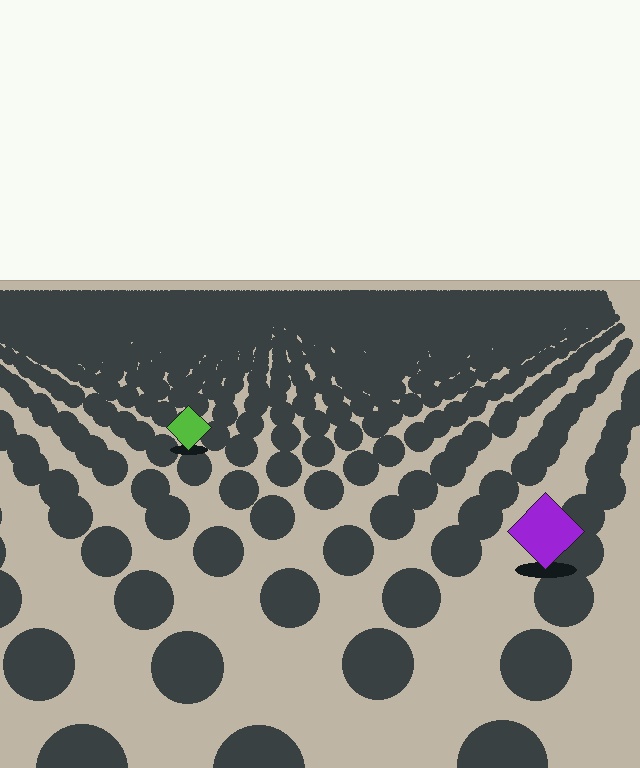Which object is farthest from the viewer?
The lime diamond is farthest from the viewer. It appears smaller and the ground texture around it is denser.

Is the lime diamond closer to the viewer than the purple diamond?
No. The purple diamond is closer — you can tell from the texture gradient: the ground texture is coarser near it.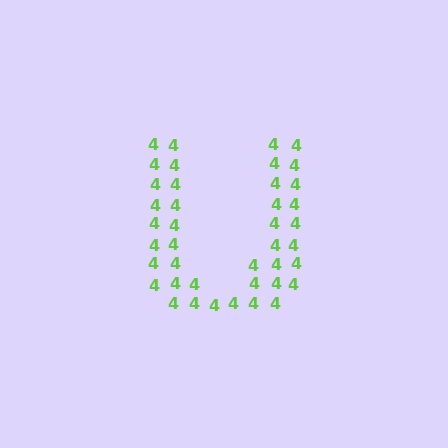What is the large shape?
The large shape is the letter U.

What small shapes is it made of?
It is made of small digit 4's.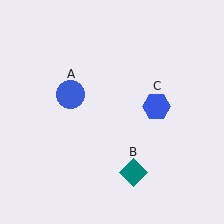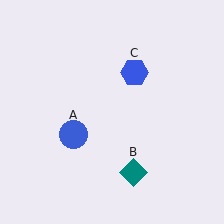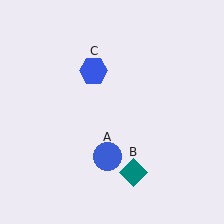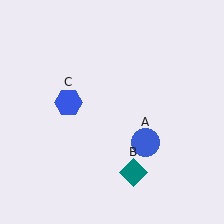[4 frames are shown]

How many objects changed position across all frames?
2 objects changed position: blue circle (object A), blue hexagon (object C).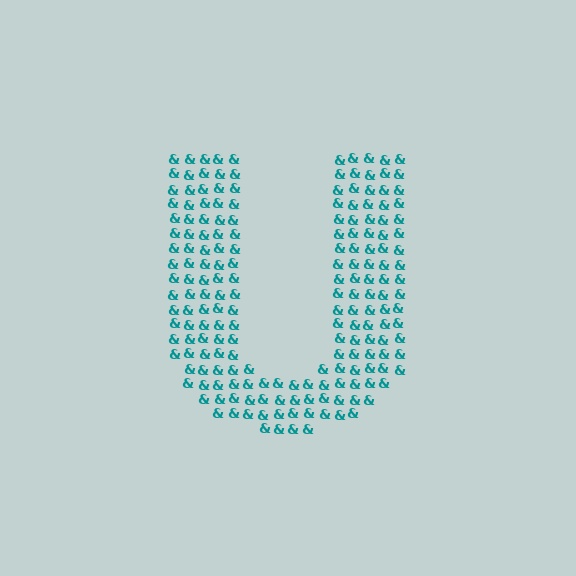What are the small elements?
The small elements are ampersands.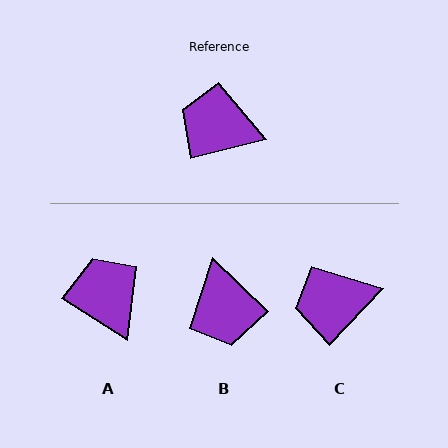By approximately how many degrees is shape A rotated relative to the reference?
Approximately 47 degrees clockwise.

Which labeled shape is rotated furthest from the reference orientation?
B, about 122 degrees away.